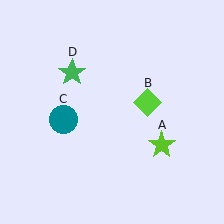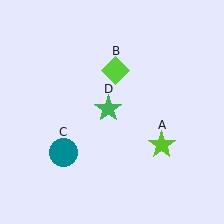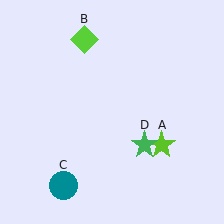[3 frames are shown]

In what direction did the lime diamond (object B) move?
The lime diamond (object B) moved up and to the left.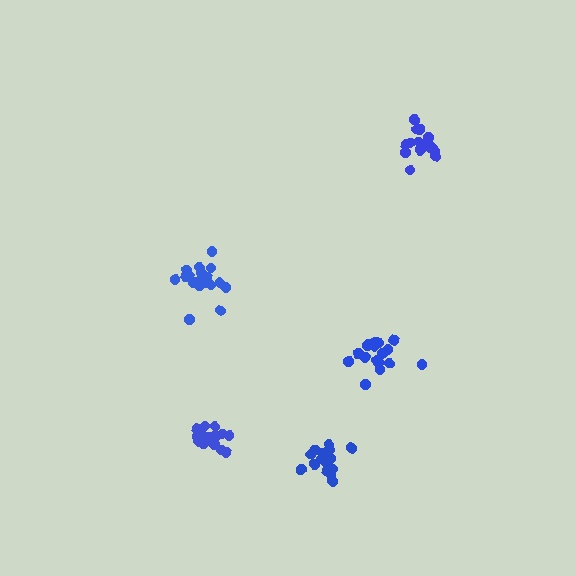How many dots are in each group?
Group 1: 18 dots, Group 2: 17 dots, Group 3: 17 dots, Group 4: 18 dots, Group 5: 16 dots (86 total).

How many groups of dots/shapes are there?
There are 5 groups.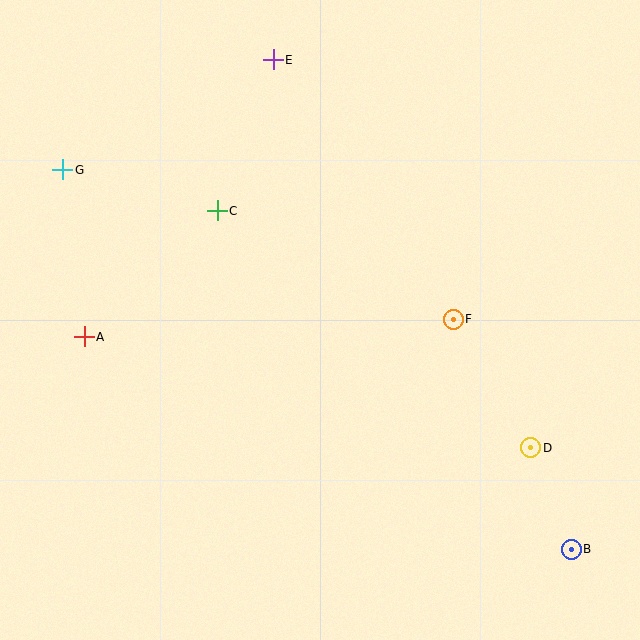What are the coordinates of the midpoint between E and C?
The midpoint between E and C is at (245, 135).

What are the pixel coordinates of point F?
Point F is at (453, 319).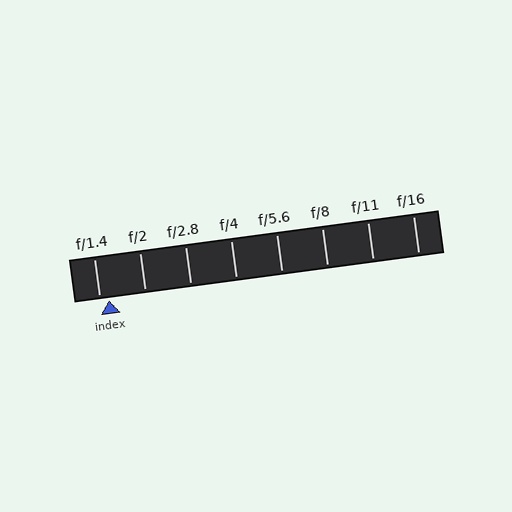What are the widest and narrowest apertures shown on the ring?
The widest aperture shown is f/1.4 and the narrowest is f/16.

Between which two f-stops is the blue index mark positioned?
The index mark is between f/1.4 and f/2.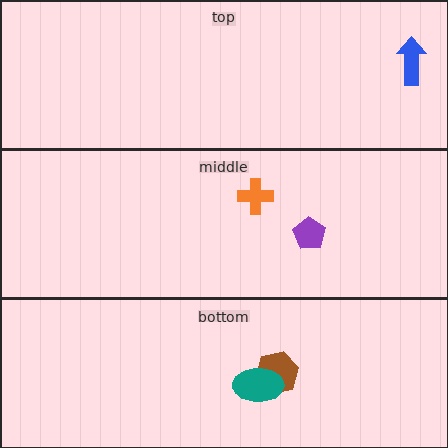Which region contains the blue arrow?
The top region.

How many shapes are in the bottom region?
2.